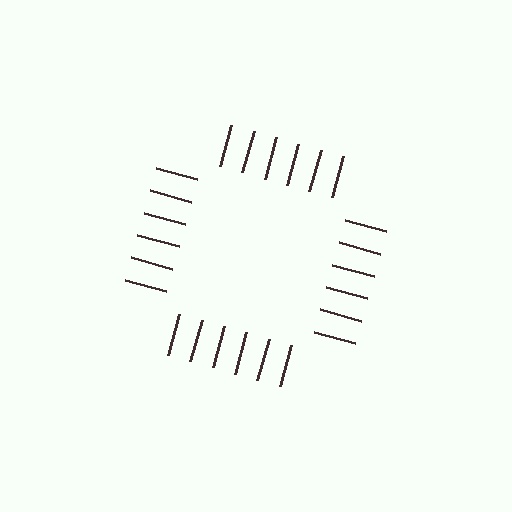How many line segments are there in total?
24 — 6 along each of the 4 edges.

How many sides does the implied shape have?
4 sides — the line-ends trace a square.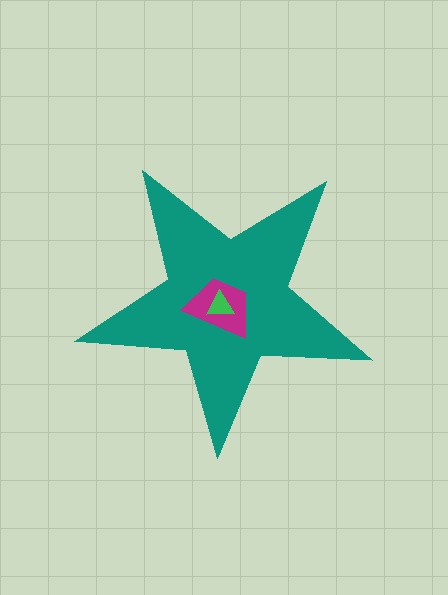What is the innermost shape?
The green triangle.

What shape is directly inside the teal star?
The magenta trapezoid.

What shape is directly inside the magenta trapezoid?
The green triangle.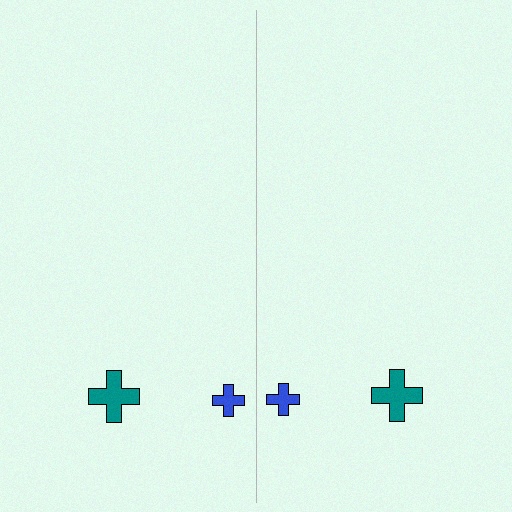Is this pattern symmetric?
Yes, this pattern has bilateral (reflection) symmetry.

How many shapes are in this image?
There are 4 shapes in this image.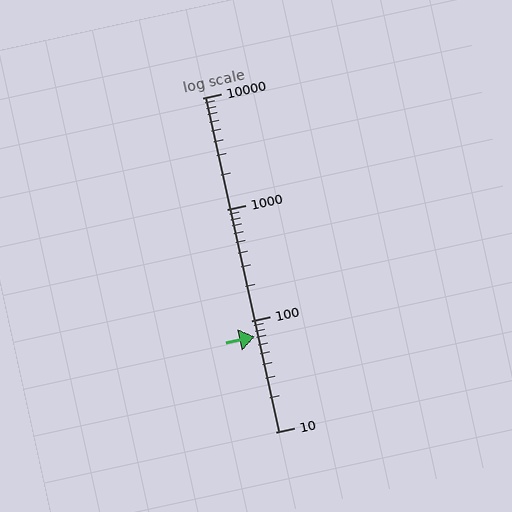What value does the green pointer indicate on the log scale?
The pointer indicates approximately 72.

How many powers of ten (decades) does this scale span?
The scale spans 3 decades, from 10 to 10000.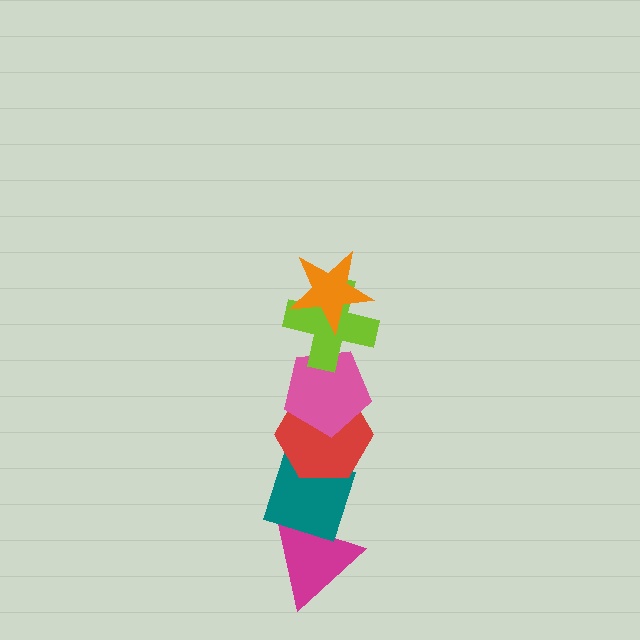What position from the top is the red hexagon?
The red hexagon is 4th from the top.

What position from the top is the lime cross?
The lime cross is 2nd from the top.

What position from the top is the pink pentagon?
The pink pentagon is 3rd from the top.